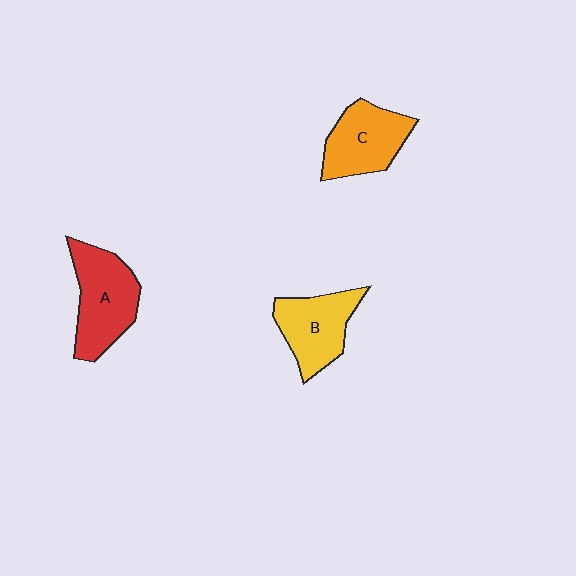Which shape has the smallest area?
Shape B (yellow).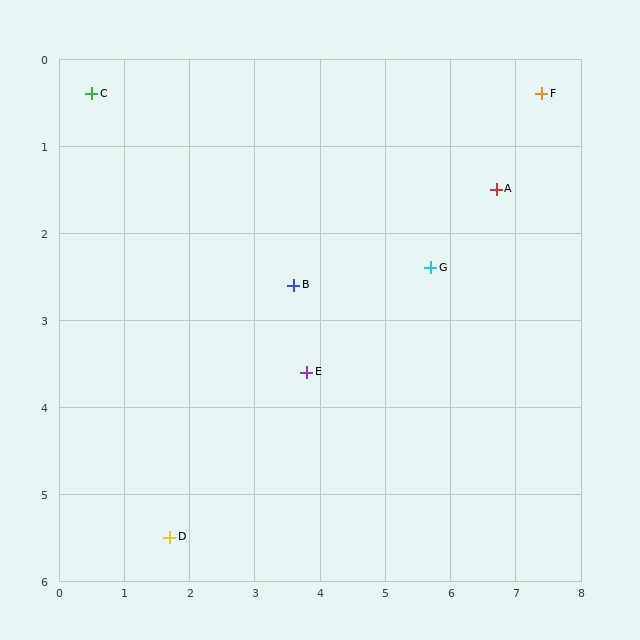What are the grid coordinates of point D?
Point D is at approximately (1.7, 5.5).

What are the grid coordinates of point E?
Point E is at approximately (3.8, 3.6).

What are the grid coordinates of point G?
Point G is at approximately (5.7, 2.4).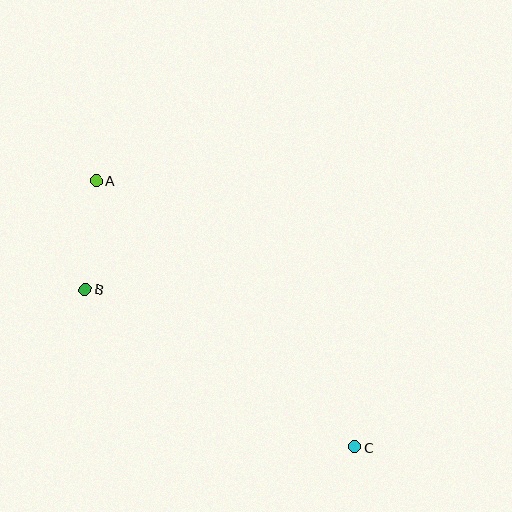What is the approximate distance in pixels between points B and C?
The distance between B and C is approximately 312 pixels.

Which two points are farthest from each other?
Points A and C are farthest from each other.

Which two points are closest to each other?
Points A and B are closest to each other.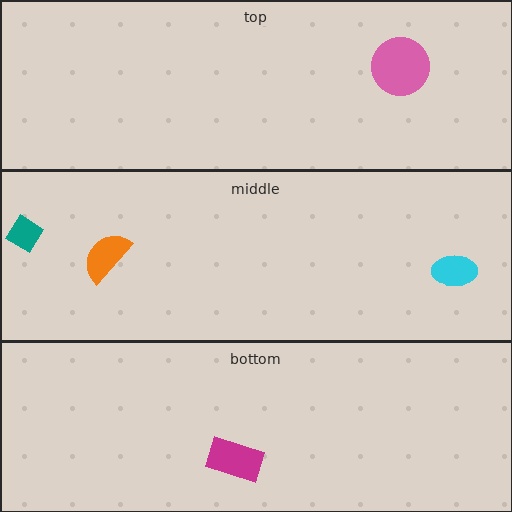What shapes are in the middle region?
The cyan ellipse, the teal diamond, the orange semicircle.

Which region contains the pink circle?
The top region.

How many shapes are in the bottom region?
1.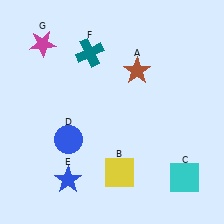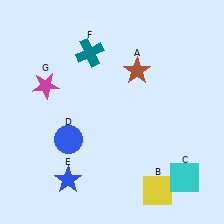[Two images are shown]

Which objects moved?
The objects that moved are: the yellow square (B), the magenta star (G).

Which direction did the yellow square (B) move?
The yellow square (B) moved right.